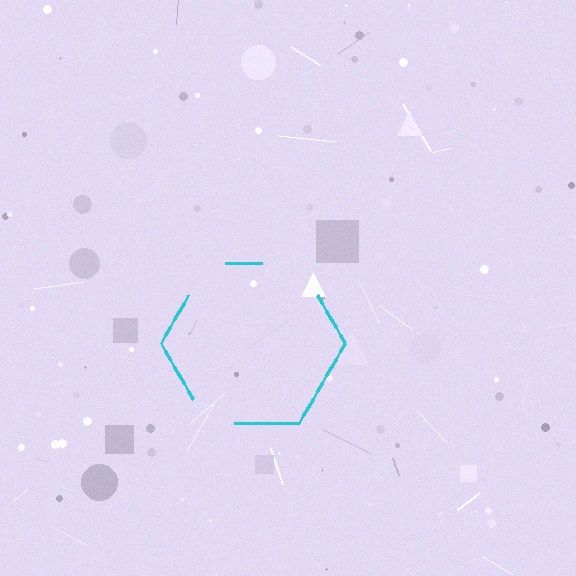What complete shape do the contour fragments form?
The contour fragments form a hexagon.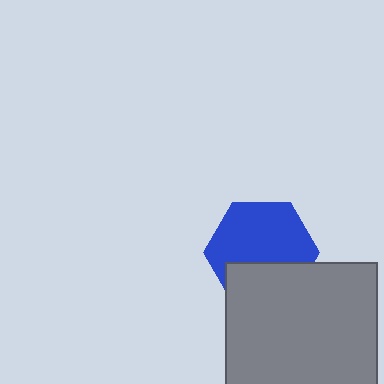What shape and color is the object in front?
The object in front is a gray square.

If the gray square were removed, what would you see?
You would see the complete blue hexagon.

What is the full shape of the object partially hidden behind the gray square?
The partially hidden object is a blue hexagon.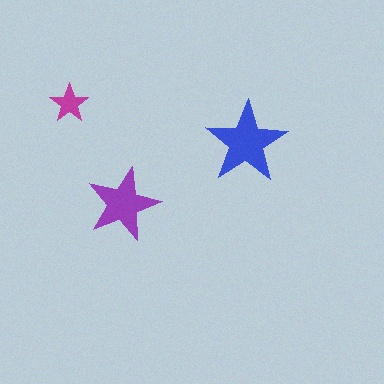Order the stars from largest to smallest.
the blue one, the purple one, the magenta one.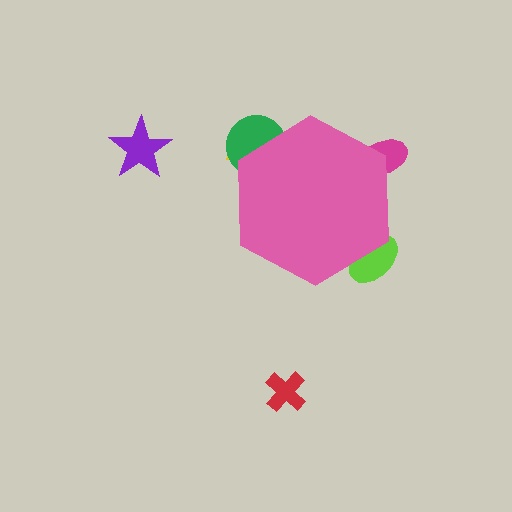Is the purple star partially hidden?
No, the purple star is fully visible.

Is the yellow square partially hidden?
Yes, the yellow square is partially hidden behind the pink hexagon.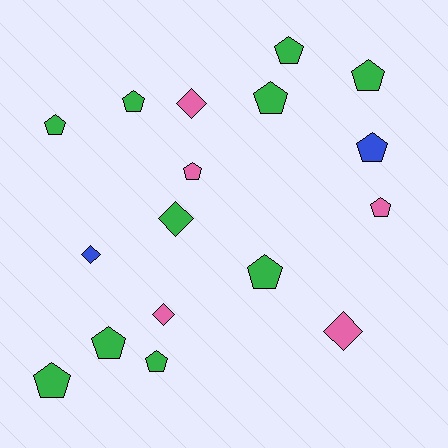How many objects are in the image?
There are 17 objects.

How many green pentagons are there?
There are 9 green pentagons.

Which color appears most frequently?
Green, with 10 objects.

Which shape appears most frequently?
Pentagon, with 12 objects.